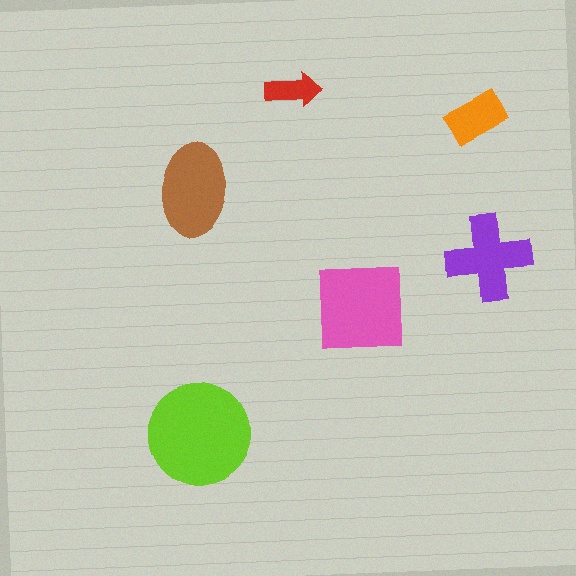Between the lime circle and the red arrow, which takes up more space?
The lime circle.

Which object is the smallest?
The red arrow.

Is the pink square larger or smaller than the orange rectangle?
Larger.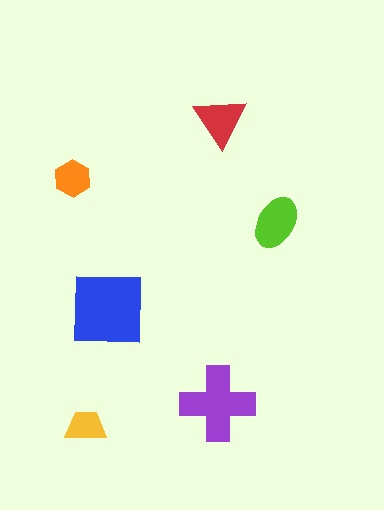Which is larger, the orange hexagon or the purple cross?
The purple cross.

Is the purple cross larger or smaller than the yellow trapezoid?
Larger.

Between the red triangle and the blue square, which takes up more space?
The blue square.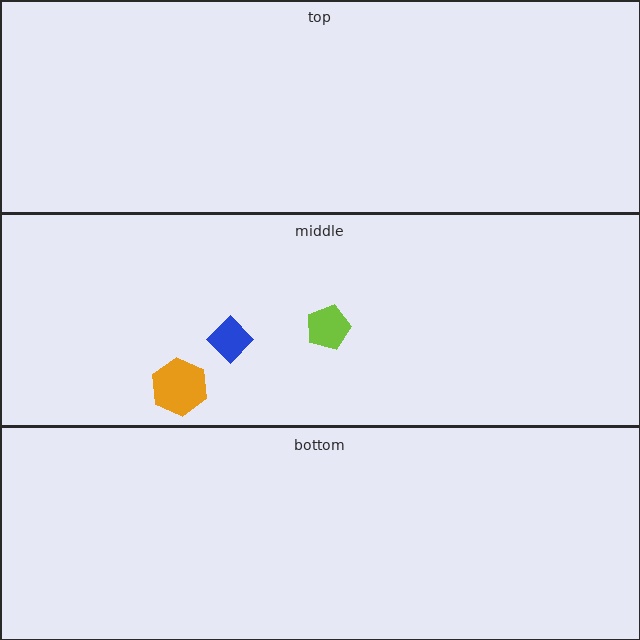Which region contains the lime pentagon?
The middle region.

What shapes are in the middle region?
The lime pentagon, the orange hexagon, the blue diamond.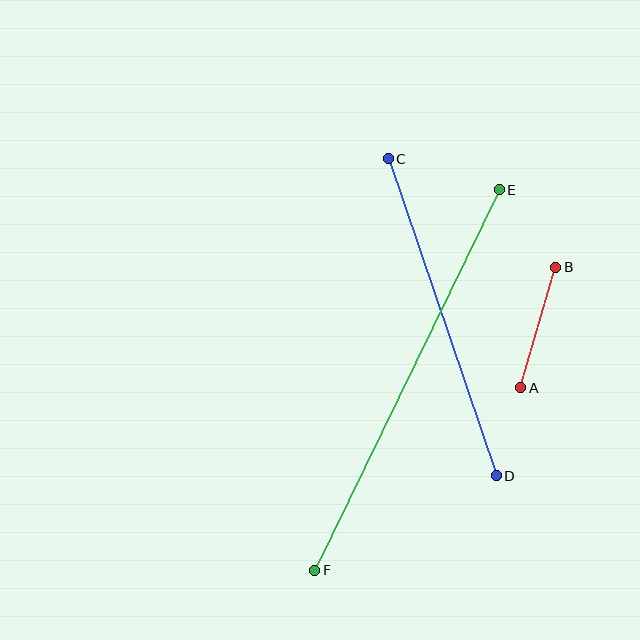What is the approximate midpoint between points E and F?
The midpoint is at approximately (407, 380) pixels.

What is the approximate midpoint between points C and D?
The midpoint is at approximately (442, 317) pixels.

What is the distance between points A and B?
The distance is approximately 126 pixels.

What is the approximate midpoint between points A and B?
The midpoint is at approximately (538, 328) pixels.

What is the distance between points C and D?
The distance is approximately 335 pixels.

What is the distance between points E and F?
The distance is approximately 423 pixels.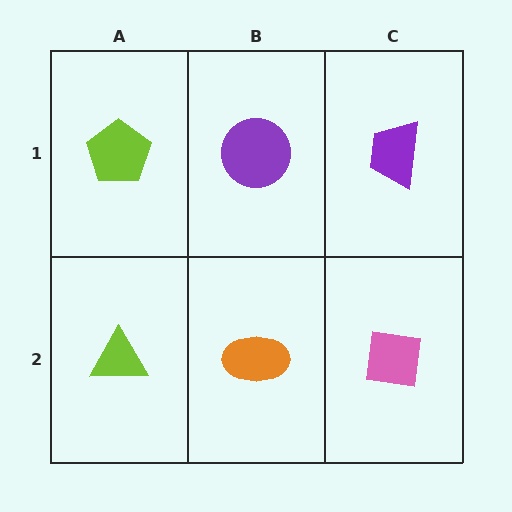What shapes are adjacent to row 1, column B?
An orange ellipse (row 2, column B), a lime pentagon (row 1, column A), a purple trapezoid (row 1, column C).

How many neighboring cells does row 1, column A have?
2.